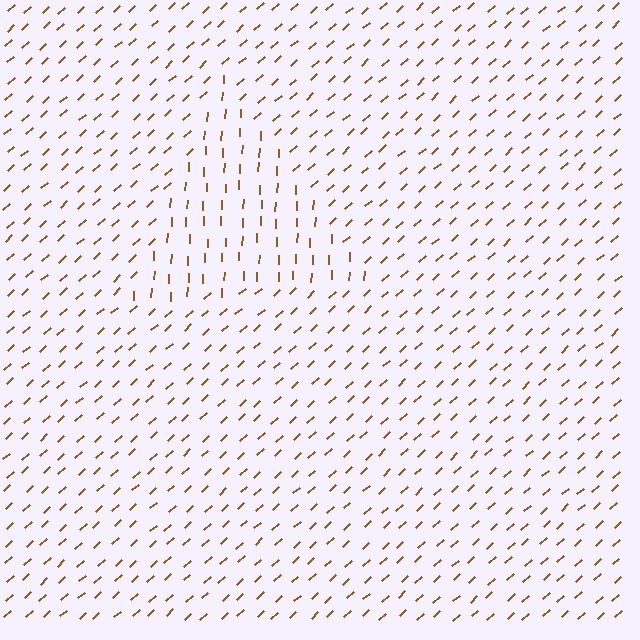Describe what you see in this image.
The image is filled with small brown line segments. A triangle region in the image has lines oriented differently from the surrounding lines, creating a visible texture boundary.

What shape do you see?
I see a triangle.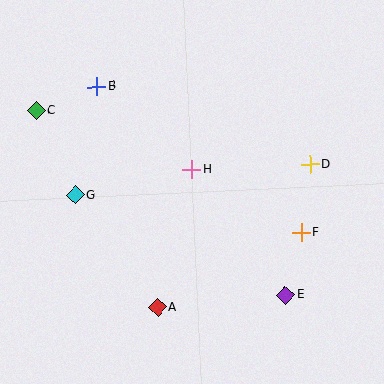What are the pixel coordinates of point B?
Point B is at (97, 86).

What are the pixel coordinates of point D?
Point D is at (310, 164).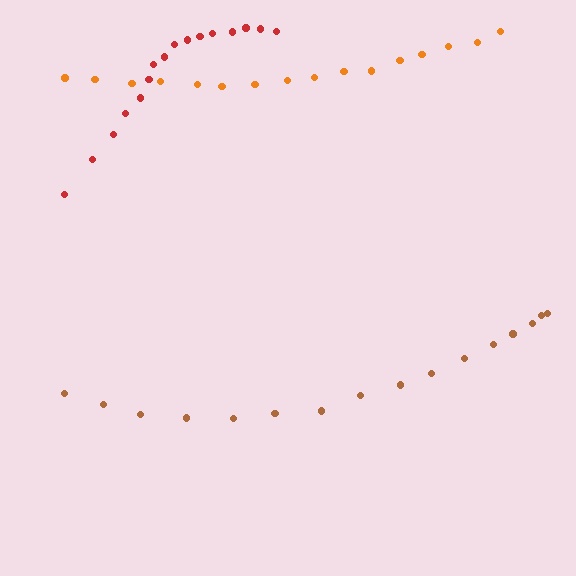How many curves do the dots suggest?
There are 3 distinct paths.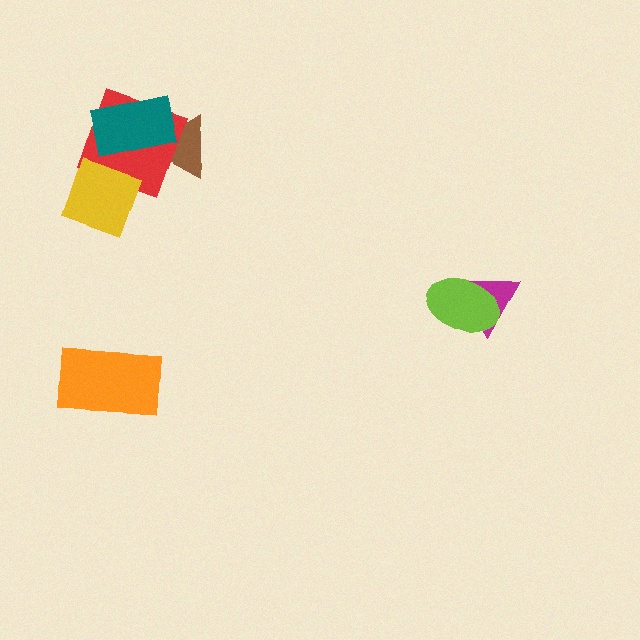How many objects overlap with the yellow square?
1 object overlaps with the yellow square.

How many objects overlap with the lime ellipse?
1 object overlaps with the lime ellipse.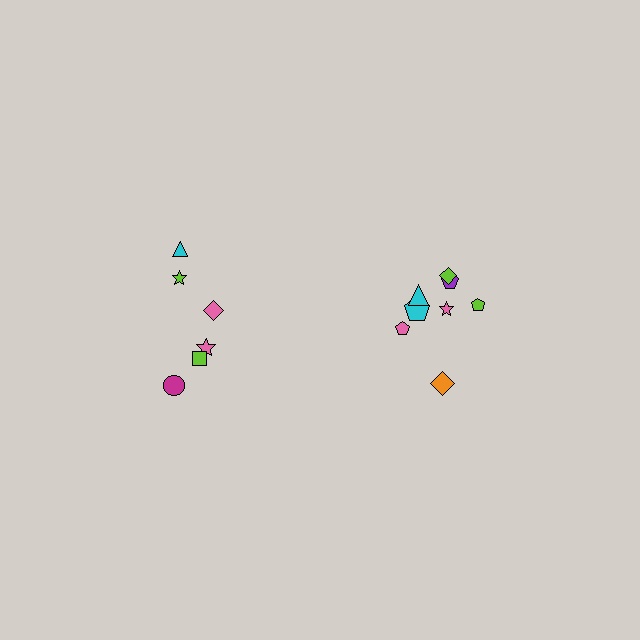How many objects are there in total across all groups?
There are 14 objects.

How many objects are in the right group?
There are 8 objects.